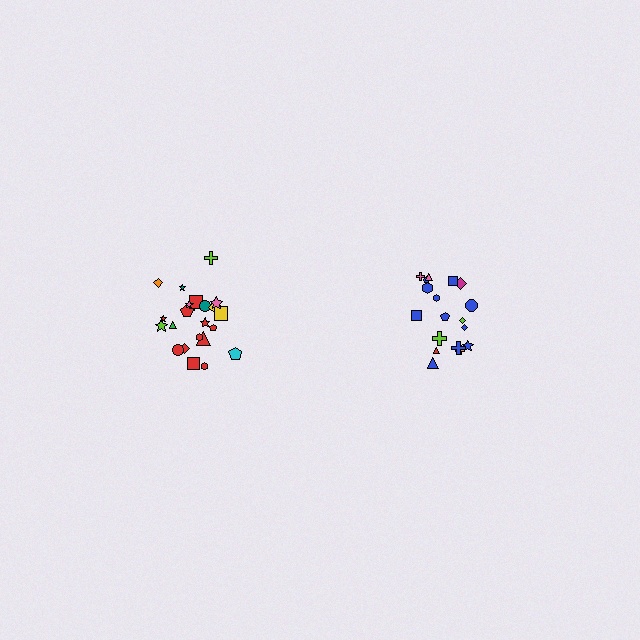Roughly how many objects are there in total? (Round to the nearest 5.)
Roughly 45 objects in total.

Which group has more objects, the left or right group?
The left group.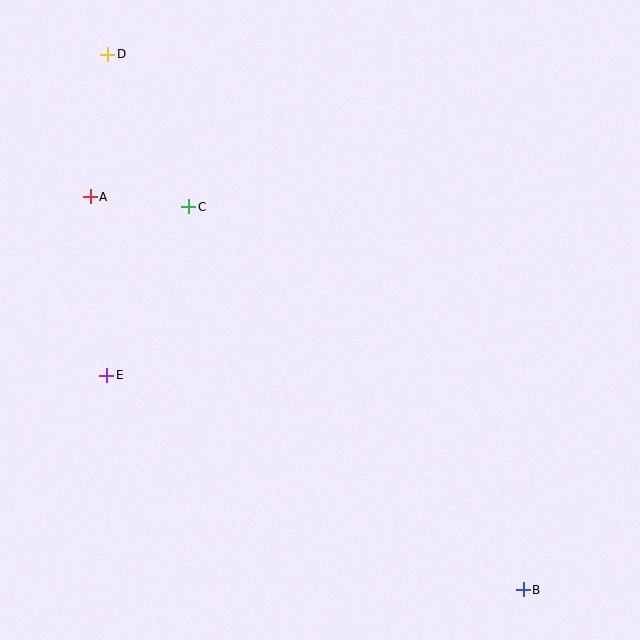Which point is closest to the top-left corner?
Point D is closest to the top-left corner.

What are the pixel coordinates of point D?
Point D is at (108, 54).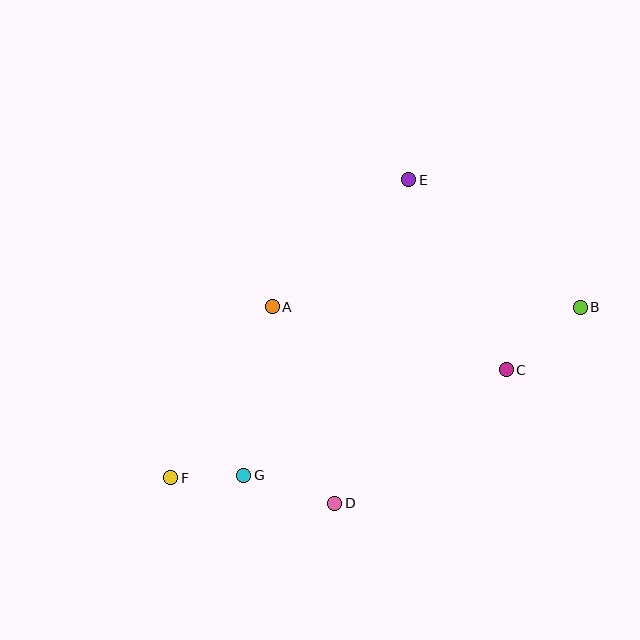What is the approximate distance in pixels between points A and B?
The distance between A and B is approximately 308 pixels.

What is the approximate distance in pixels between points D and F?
The distance between D and F is approximately 166 pixels.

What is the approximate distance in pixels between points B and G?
The distance between B and G is approximately 376 pixels.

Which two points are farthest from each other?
Points B and F are farthest from each other.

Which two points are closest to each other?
Points F and G are closest to each other.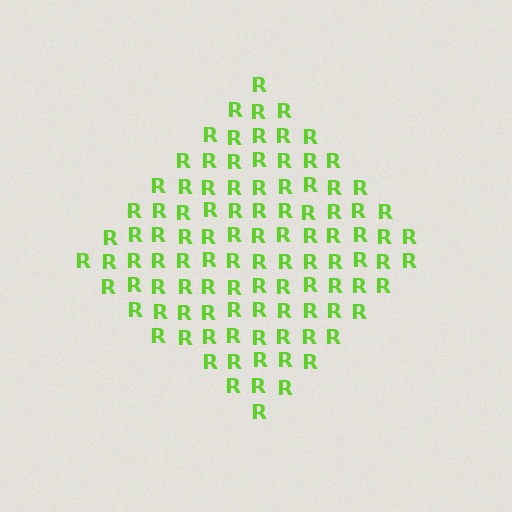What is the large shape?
The large shape is a diamond.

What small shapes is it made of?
It is made of small letter R's.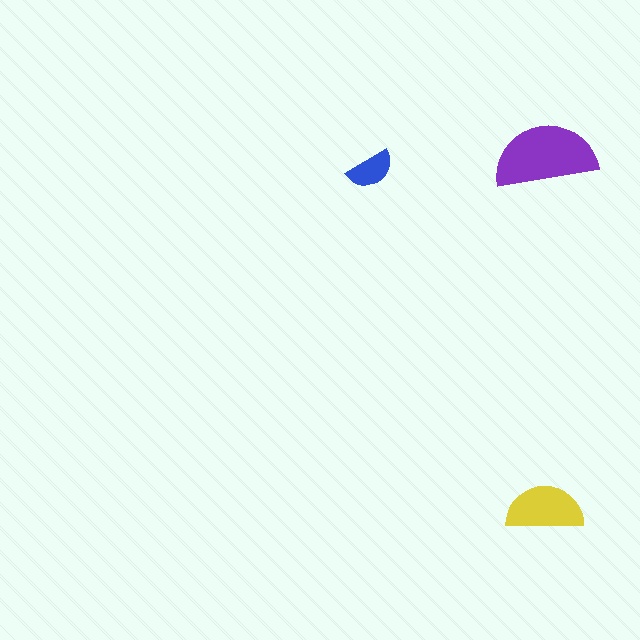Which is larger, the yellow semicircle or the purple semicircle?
The purple one.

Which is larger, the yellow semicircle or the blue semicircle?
The yellow one.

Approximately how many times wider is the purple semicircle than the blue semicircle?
About 2 times wider.